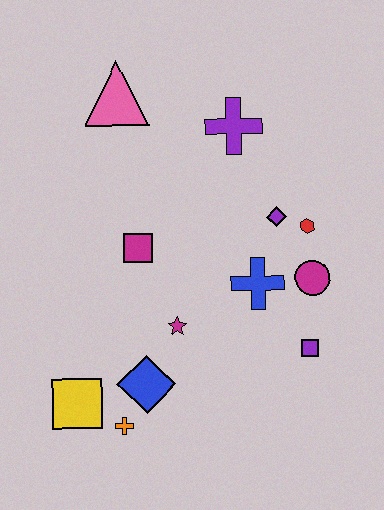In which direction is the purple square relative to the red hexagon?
The purple square is below the red hexagon.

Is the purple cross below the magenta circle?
No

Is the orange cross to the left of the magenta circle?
Yes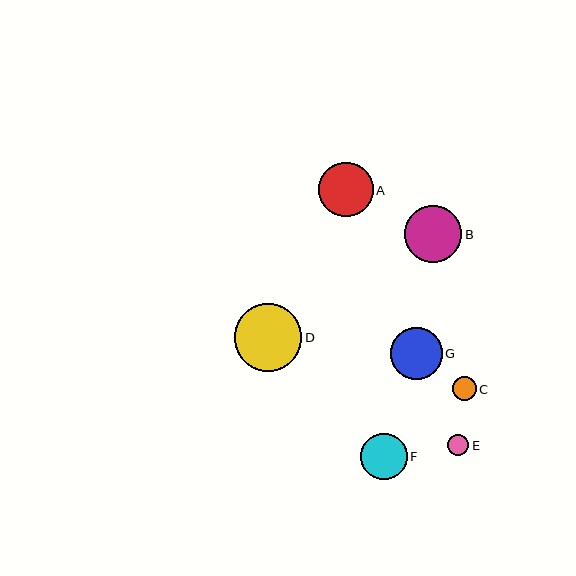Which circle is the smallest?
Circle E is the smallest with a size of approximately 21 pixels.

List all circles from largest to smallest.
From largest to smallest: D, B, A, G, F, C, E.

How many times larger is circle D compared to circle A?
Circle D is approximately 1.2 times the size of circle A.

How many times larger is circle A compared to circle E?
Circle A is approximately 2.6 times the size of circle E.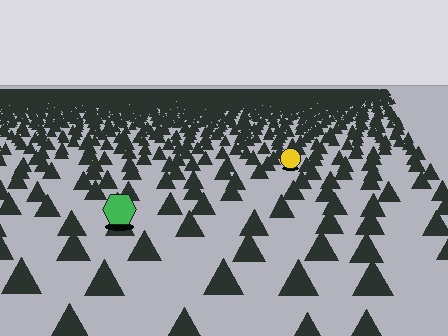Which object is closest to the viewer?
The green hexagon is closest. The texture marks near it are larger and more spread out.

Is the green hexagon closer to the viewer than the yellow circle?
Yes. The green hexagon is closer — you can tell from the texture gradient: the ground texture is coarser near it.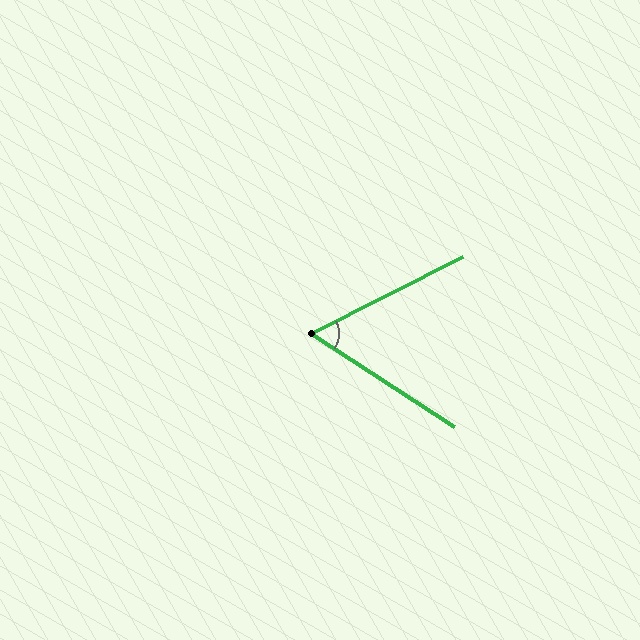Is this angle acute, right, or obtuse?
It is acute.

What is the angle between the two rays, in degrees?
Approximately 60 degrees.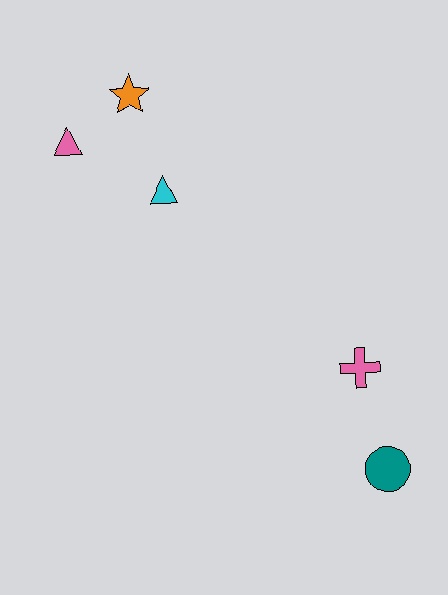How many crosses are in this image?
There is 1 cross.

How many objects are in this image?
There are 5 objects.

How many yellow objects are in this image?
There are no yellow objects.